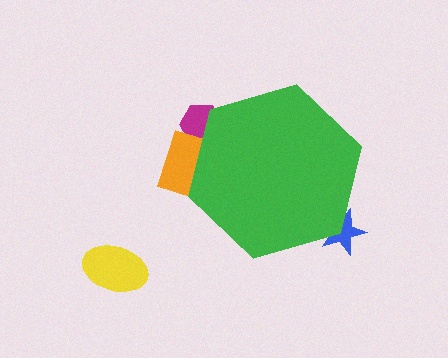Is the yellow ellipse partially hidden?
No, the yellow ellipse is fully visible.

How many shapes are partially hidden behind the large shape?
3 shapes are partially hidden.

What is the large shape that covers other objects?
A green hexagon.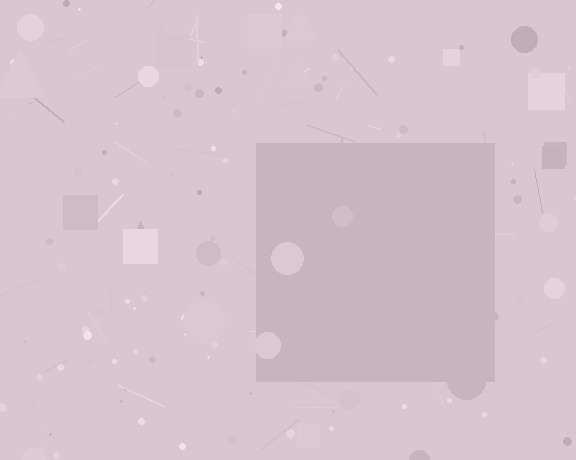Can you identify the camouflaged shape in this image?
The camouflaged shape is a square.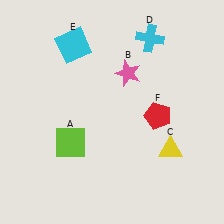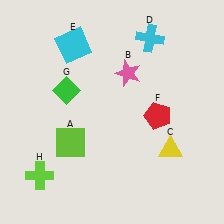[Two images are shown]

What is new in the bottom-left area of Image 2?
A lime cross (H) was added in the bottom-left area of Image 2.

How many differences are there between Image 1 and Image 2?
There are 2 differences between the two images.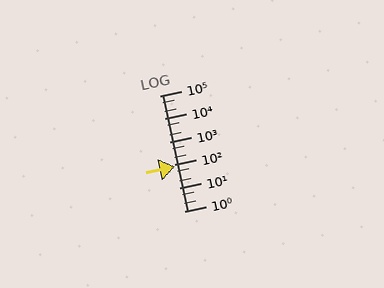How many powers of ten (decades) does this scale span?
The scale spans 5 decades, from 1 to 100000.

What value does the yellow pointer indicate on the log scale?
The pointer indicates approximately 81.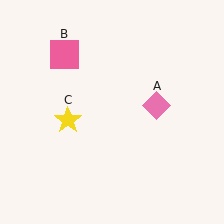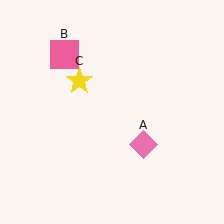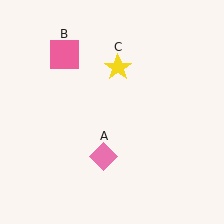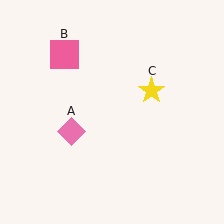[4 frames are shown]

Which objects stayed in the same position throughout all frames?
Pink square (object B) remained stationary.